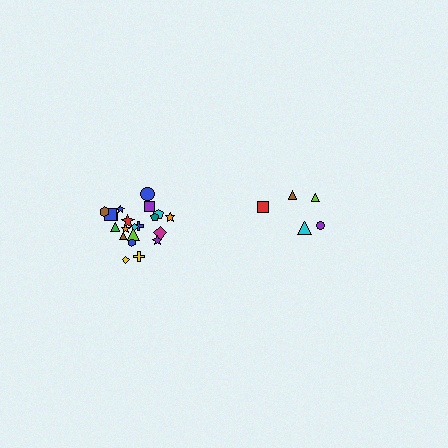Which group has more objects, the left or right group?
The left group.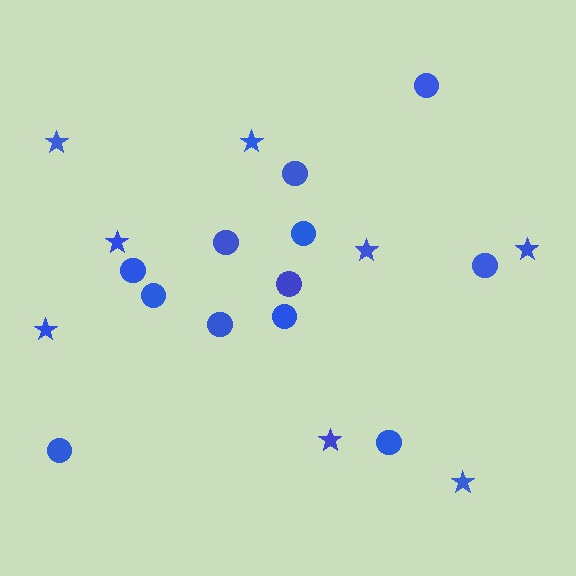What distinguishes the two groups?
There are 2 groups: one group of circles (12) and one group of stars (8).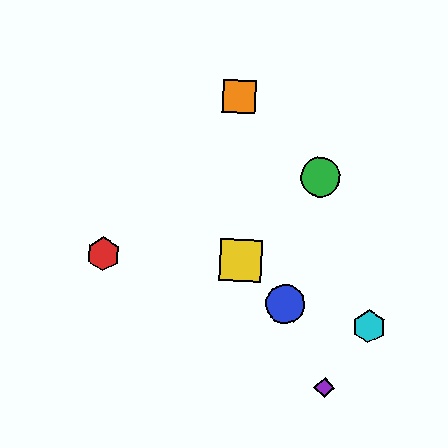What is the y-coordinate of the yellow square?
The yellow square is at y≈261.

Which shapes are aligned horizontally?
The red hexagon, the yellow square are aligned horizontally.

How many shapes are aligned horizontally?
2 shapes (the red hexagon, the yellow square) are aligned horizontally.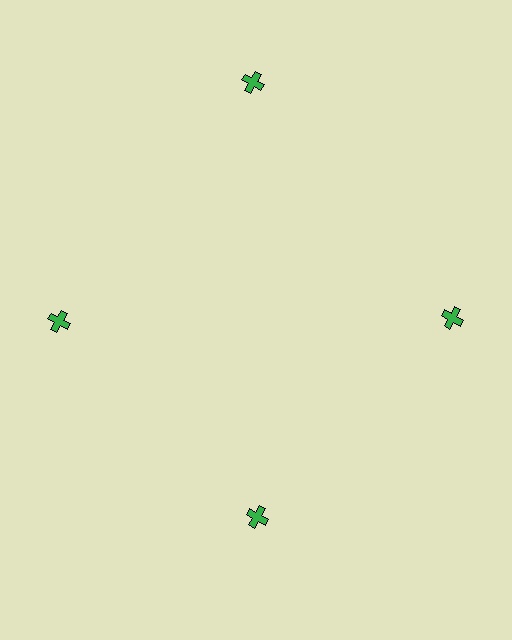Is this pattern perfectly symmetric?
No. The 4 green crosses are arranged in a ring, but one element near the 12 o'clock position is pushed outward from the center, breaking the 4-fold rotational symmetry.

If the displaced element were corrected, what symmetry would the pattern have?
It would have 4-fold rotational symmetry — the pattern would map onto itself every 90 degrees.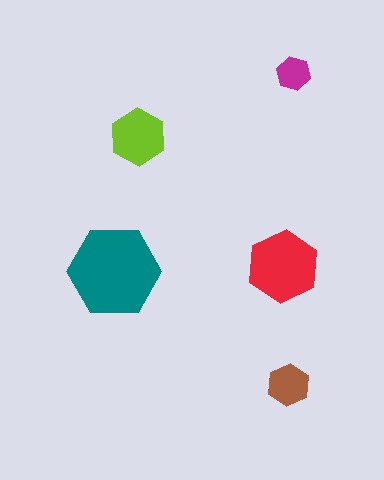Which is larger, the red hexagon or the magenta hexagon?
The red one.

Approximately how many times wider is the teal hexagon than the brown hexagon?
About 2 times wider.